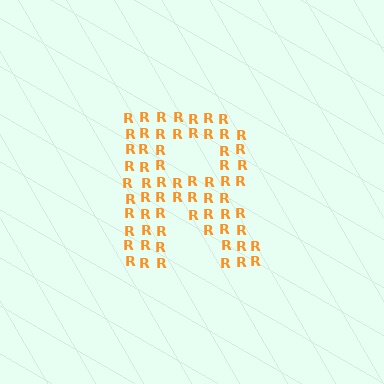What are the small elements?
The small elements are letter R's.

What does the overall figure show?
The overall figure shows the letter R.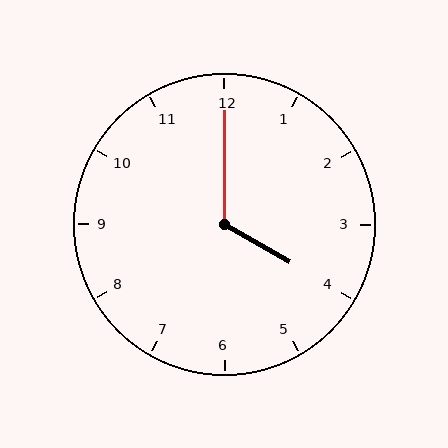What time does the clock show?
4:00.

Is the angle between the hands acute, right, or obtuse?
It is obtuse.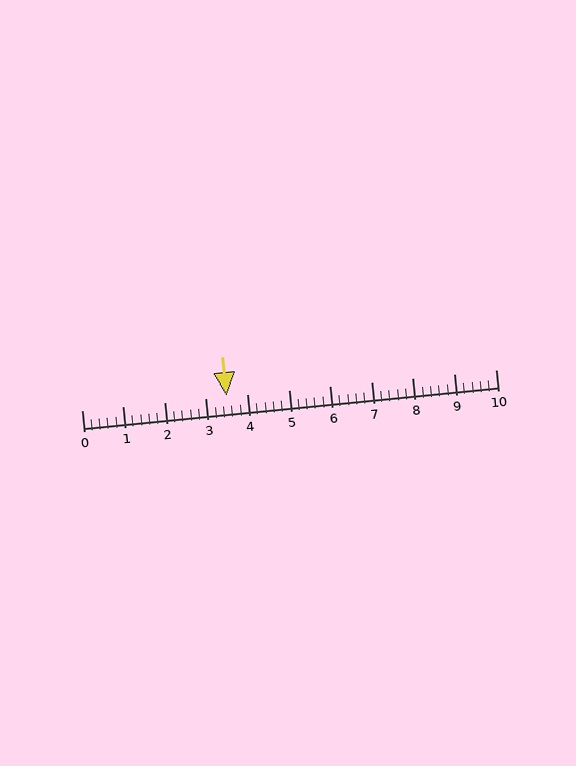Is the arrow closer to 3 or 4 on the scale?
The arrow is closer to 4.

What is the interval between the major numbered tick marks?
The major tick marks are spaced 1 units apart.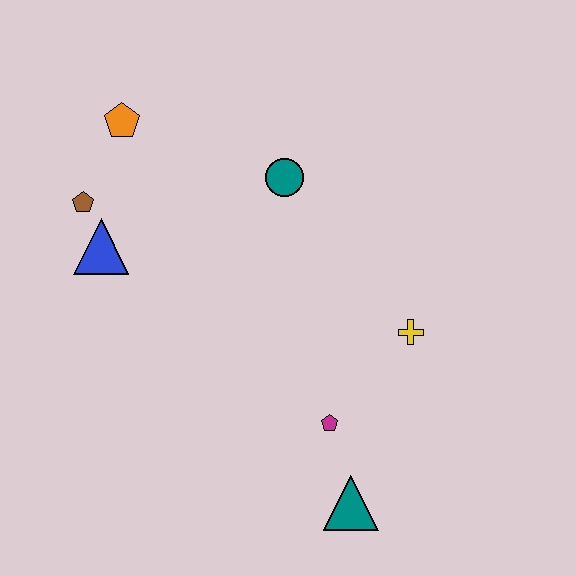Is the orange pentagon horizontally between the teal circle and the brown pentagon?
Yes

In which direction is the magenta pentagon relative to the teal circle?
The magenta pentagon is below the teal circle.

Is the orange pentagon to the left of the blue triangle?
No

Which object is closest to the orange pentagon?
The brown pentagon is closest to the orange pentagon.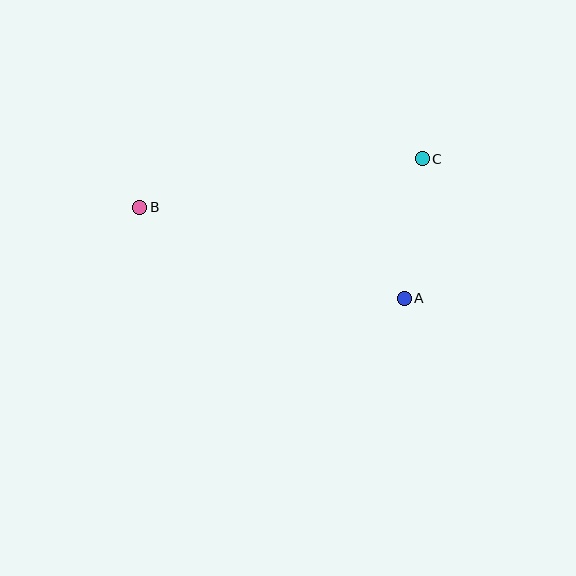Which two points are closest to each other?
Points A and C are closest to each other.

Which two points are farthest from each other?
Points B and C are farthest from each other.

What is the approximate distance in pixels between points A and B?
The distance between A and B is approximately 280 pixels.